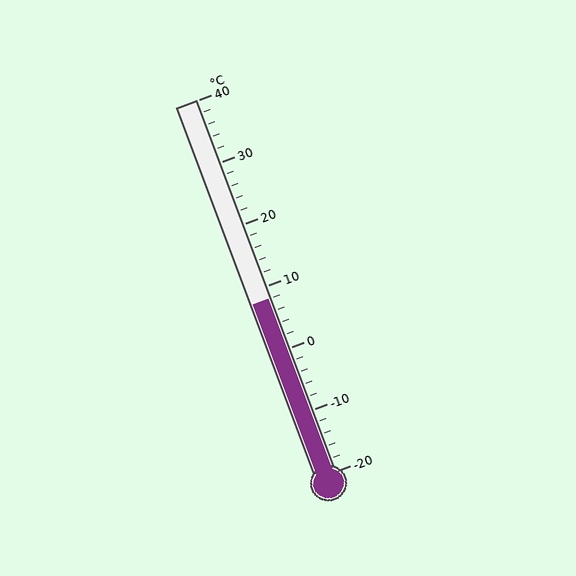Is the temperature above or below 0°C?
The temperature is above 0°C.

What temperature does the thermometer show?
The thermometer shows approximately 8°C.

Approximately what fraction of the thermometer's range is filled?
The thermometer is filled to approximately 45% of its range.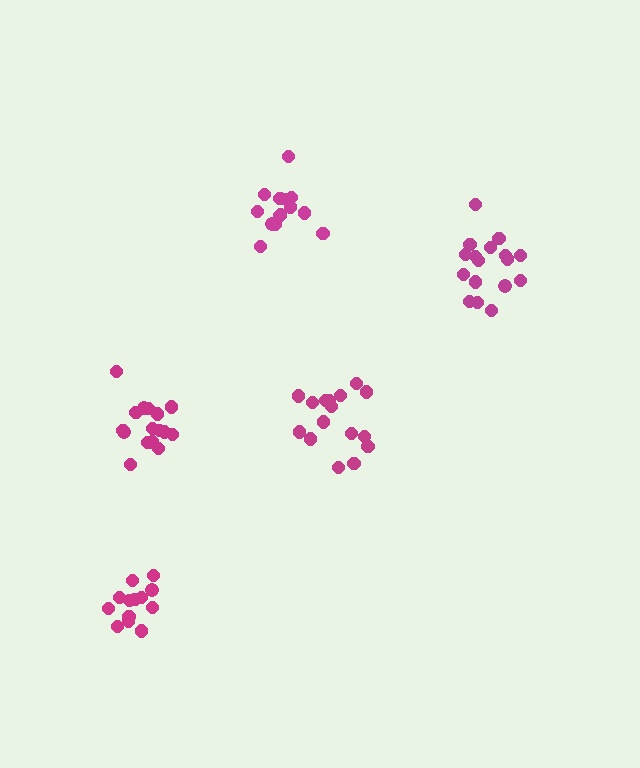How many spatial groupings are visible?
There are 5 spatial groupings.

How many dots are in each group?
Group 1: 13 dots, Group 2: 14 dots, Group 3: 16 dots, Group 4: 16 dots, Group 5: 17 dots (76 total).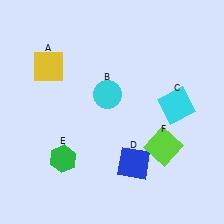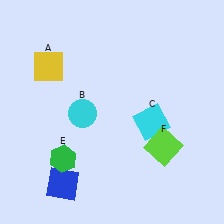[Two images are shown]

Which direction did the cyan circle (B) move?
The cyan circle (B) moved left.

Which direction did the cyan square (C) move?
The cyan square (C) moved left.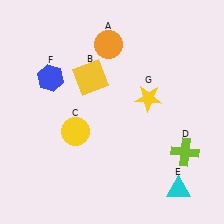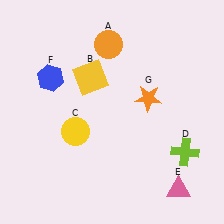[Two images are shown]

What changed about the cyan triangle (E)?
In Image 1, E is cyan. In Image 2, it changed to pink.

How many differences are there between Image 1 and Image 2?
There are 2 differences between the two images.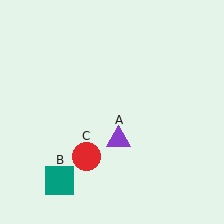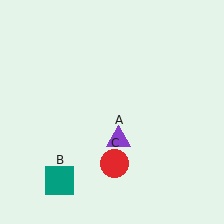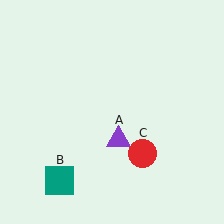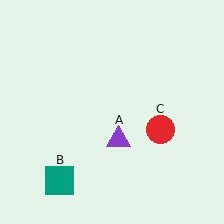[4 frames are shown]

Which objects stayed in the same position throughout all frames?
Purple triangle (object A) and teal square (object B) remained stationary.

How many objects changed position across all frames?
1 object changed position: red circle (object C).